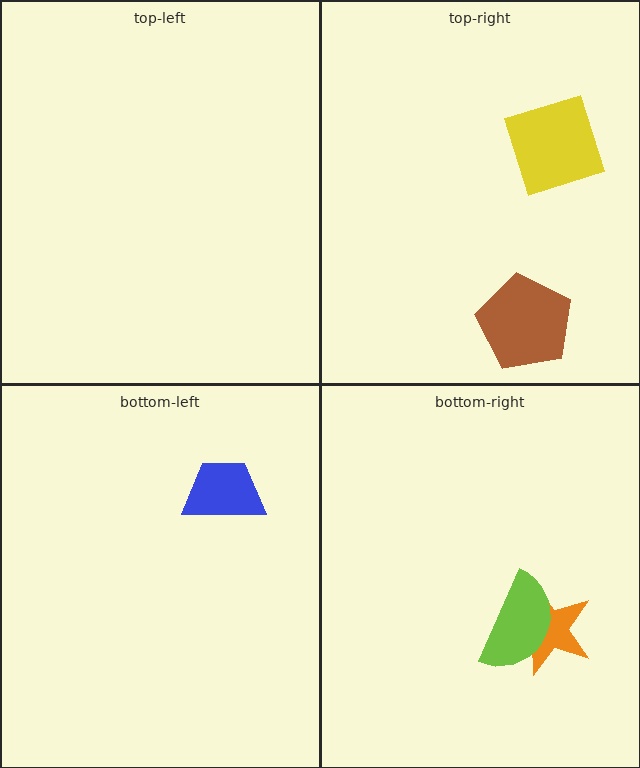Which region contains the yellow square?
The top-right region.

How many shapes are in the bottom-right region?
2.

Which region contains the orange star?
The bottom-right region.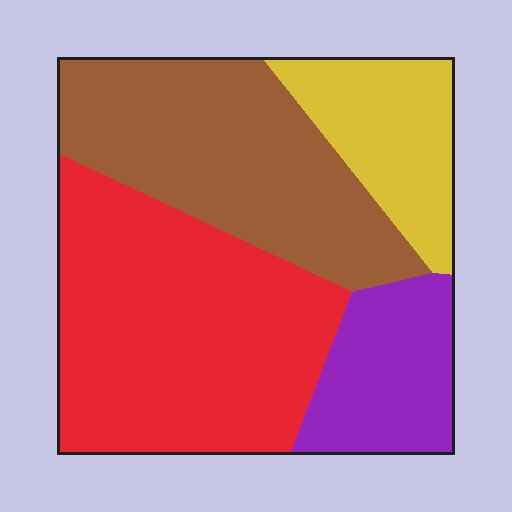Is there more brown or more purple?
Brown.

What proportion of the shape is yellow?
Yellow covers roughly 15% of the shape.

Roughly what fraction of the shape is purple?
Purple takes up less than a quarter of the shape.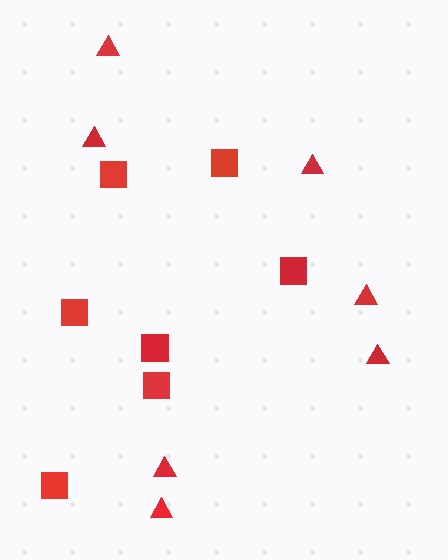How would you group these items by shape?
There are 2 groups: one group of squares (7) and one group of triangles (7).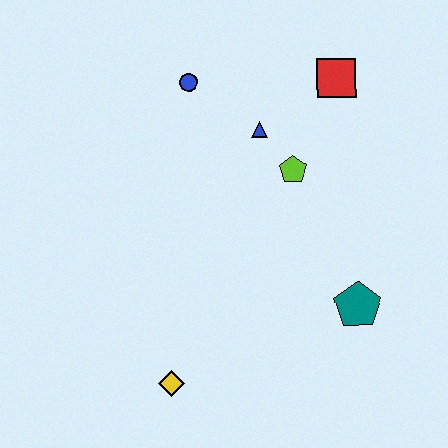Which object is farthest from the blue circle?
The yellow diamond is farthest from the blue circle.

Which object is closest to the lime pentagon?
The blue triangle is closest to the lime pentagon.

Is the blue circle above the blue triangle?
Yes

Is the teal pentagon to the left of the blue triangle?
No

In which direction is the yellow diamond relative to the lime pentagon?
The yellow diamond is below the lime pentagon.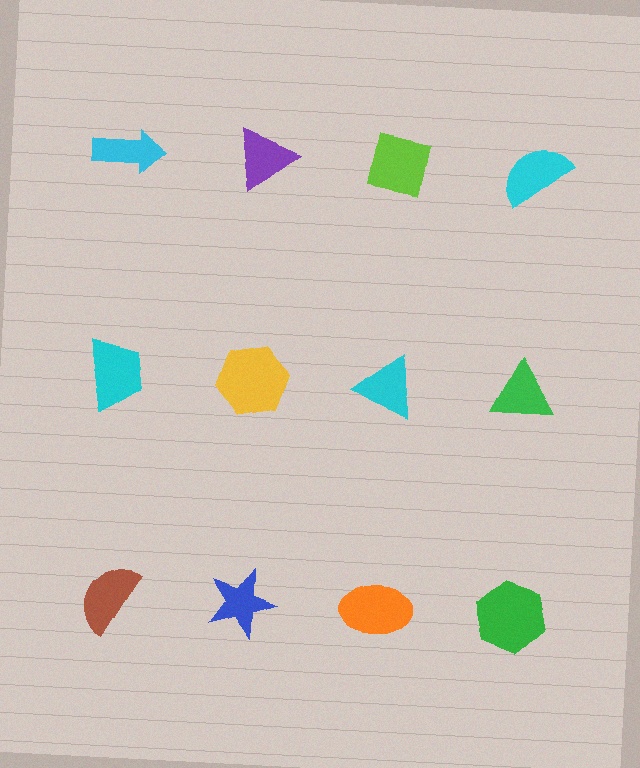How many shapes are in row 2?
4 shapes.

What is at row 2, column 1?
A cyan trapezoid.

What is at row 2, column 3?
A cyan triangle.